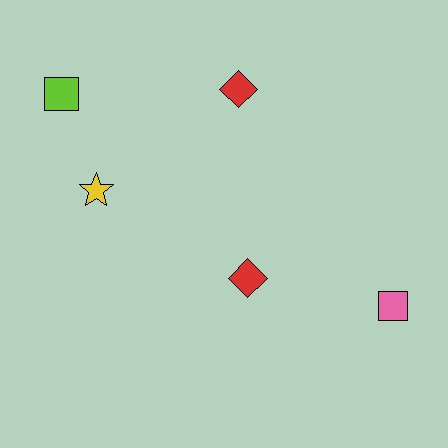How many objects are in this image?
There are 5 objects.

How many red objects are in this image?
There are 2 red objects.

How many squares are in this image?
There are 2 squares.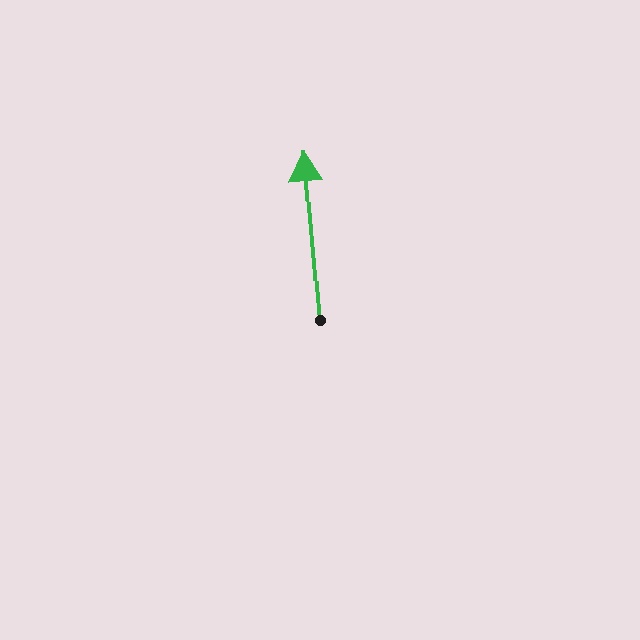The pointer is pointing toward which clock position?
Roughly 12 o'clock.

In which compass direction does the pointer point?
North.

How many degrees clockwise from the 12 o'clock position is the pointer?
Approximately 355 degrees.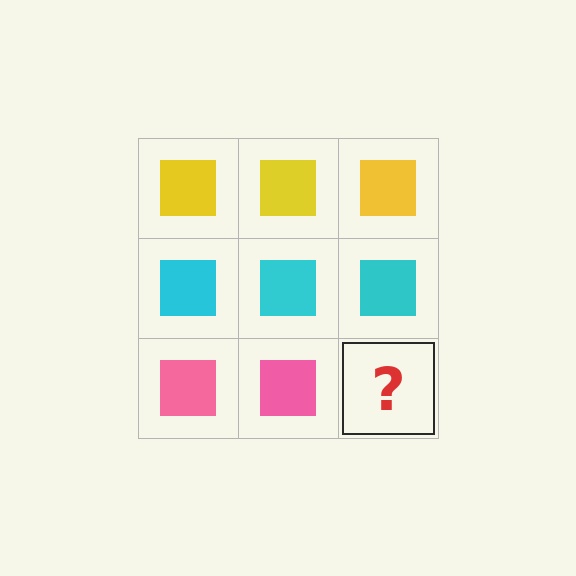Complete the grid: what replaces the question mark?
The question mark should be replaced with a pink square.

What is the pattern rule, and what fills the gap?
The rule is that each row has a consistent color. The gap should be filled with a pink square.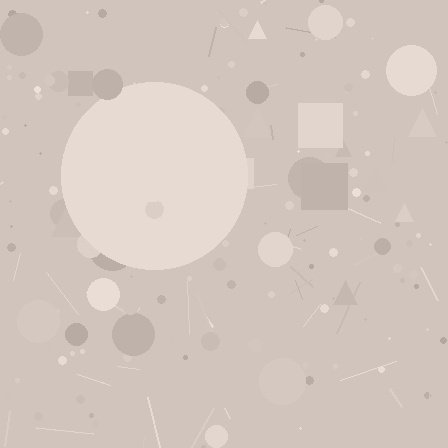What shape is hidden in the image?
A circle is hidden in the image.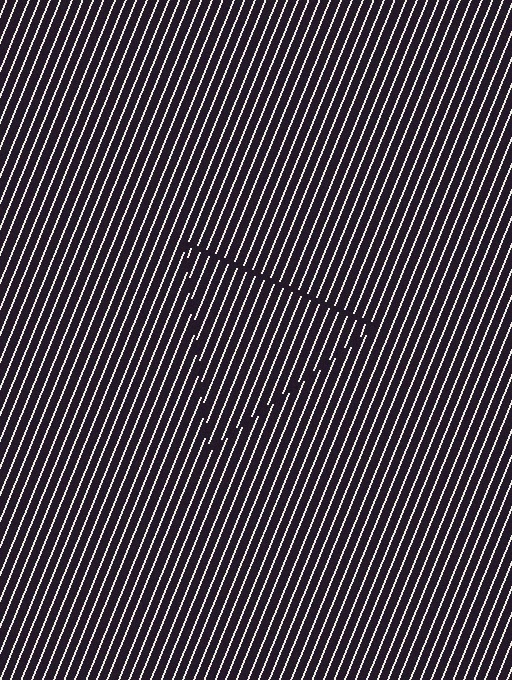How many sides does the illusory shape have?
3 sides — the line-ends trace a triangle.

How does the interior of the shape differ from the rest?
The interior of the shape contains the same grating, shifted by half a period — the contour is defined by the phase discontinuity where line-ends from the inner and outer gratings abut.